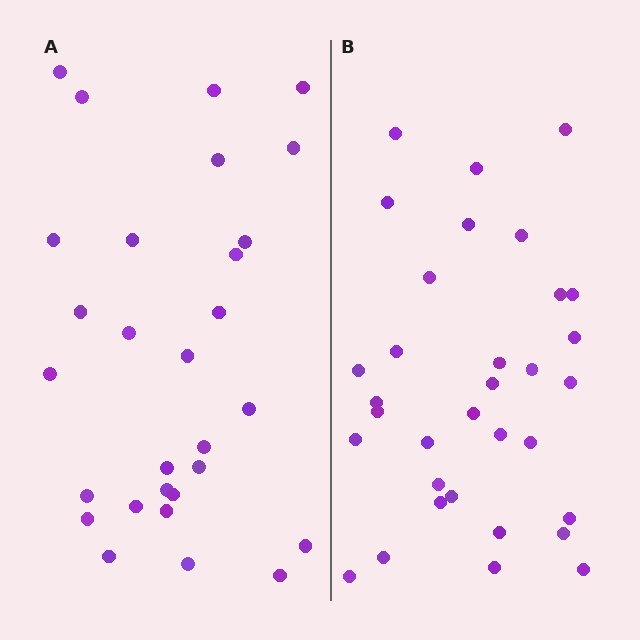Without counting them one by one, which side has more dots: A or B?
Region B (the right region) has more dots.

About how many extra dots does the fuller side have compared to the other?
Region B has about 4 more dots than region A.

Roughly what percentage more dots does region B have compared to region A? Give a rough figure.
About 15% more.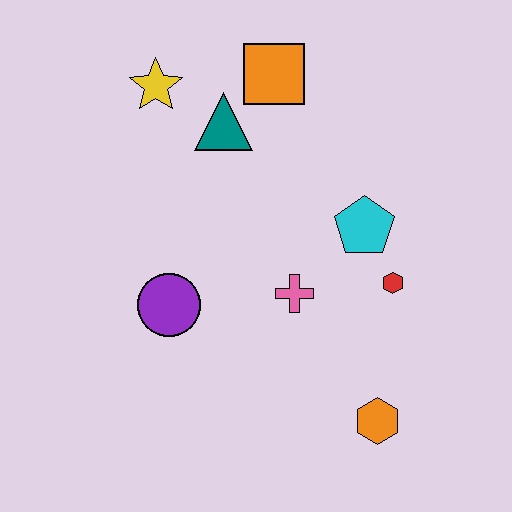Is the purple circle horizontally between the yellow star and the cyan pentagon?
Yes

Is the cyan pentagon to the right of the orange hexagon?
No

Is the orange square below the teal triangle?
No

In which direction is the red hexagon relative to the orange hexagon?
The red hexagon is above the orange hexagon.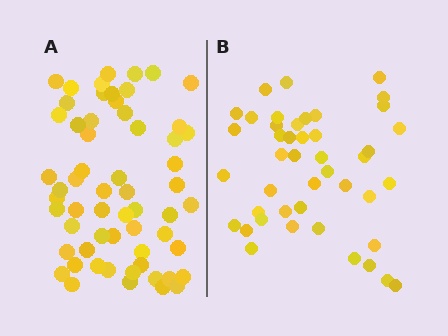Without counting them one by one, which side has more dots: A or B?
Region A (the left region) has more dots.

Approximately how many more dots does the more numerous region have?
Region A has approximately 15 more dots than region B.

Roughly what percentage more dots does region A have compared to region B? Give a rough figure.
About 35% more.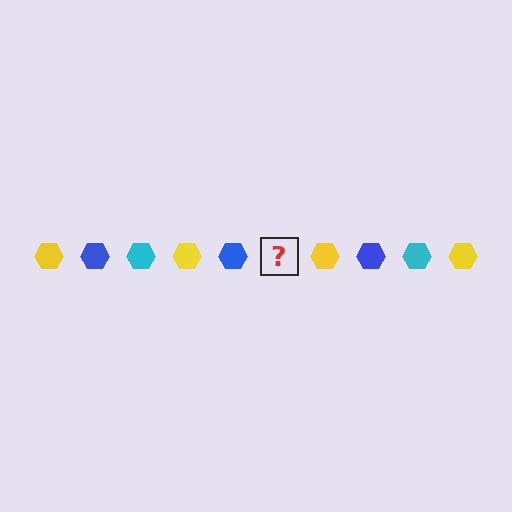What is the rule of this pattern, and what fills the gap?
The rule is that the pattern cycles through yellow, blue, cyan hexagons. The gap should be filled with a cyan hexagon.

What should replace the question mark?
The question mark should be replaced with a cyan hexagon.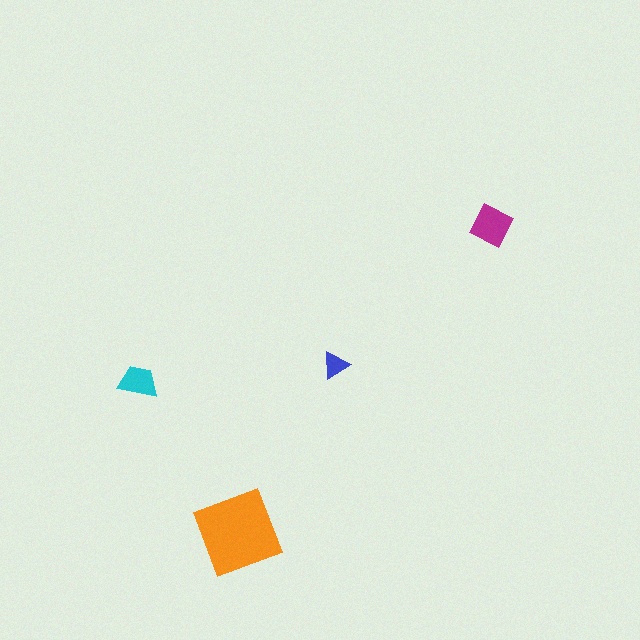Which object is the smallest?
The blue triangle.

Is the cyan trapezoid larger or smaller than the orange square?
Smaller.